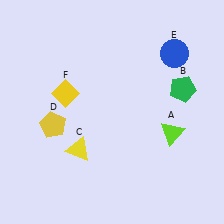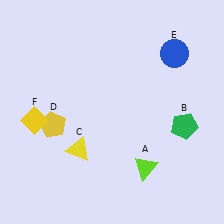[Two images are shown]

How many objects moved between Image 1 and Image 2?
3 objects moved between the two images.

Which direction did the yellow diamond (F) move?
The yellow diamond (F) moved left.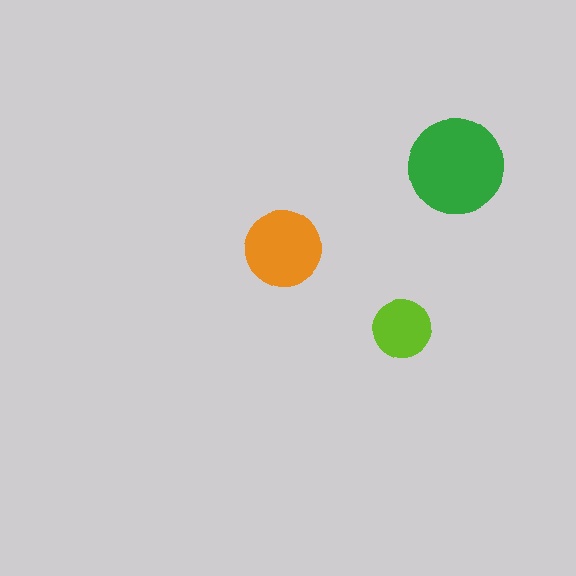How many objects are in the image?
There are 3 objects in the image.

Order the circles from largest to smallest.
the green one, the orange one, the lime one.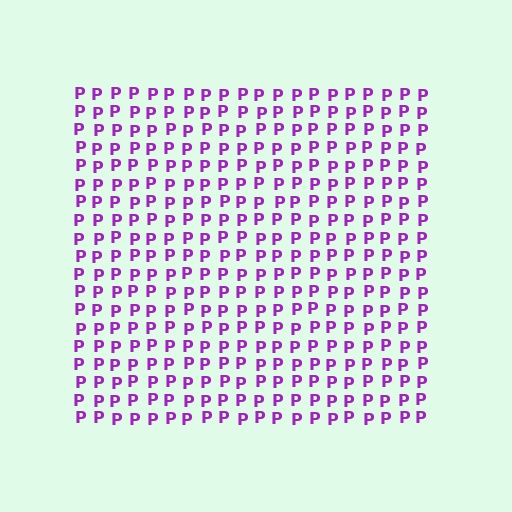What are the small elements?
The small elements are letter P's.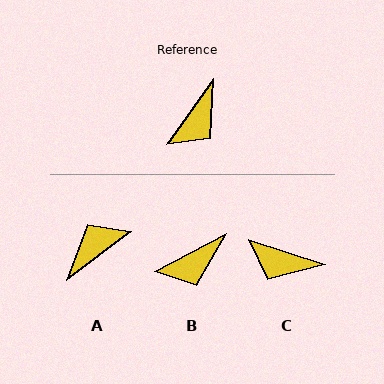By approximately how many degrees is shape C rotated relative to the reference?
Approximately 73 degrees clockwise.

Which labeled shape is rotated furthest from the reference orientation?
A, about 162 degrees away.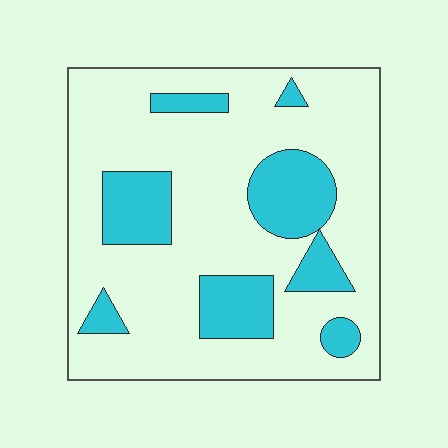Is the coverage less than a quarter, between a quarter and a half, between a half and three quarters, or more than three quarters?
Less than a quarter.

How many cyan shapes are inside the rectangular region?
8.